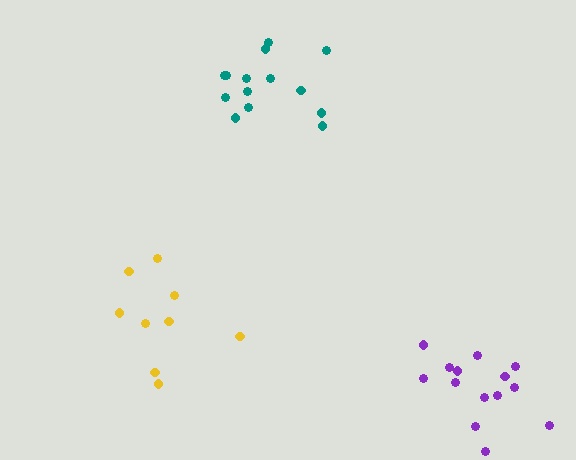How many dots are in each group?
Group 1: 14 dots, Group 2: 14 dots, Group 3: 9 dots (37 total).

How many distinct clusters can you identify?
There are 3 distinct clusters.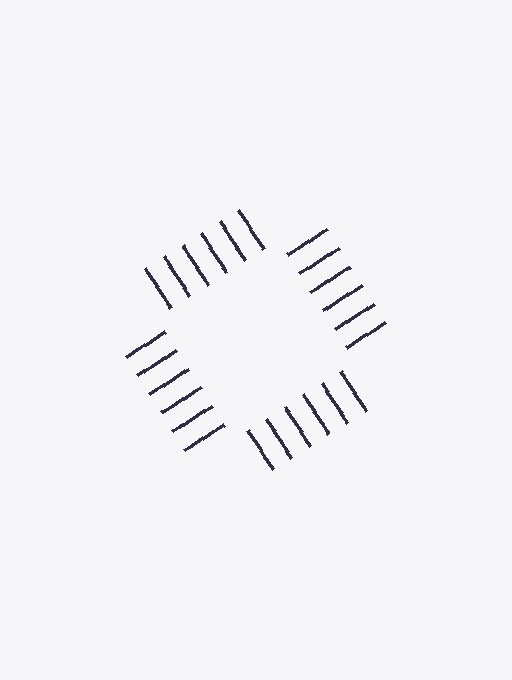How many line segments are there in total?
24 — 6 along each of the 4 edges.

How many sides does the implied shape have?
4 sides — the line-ends trace a square.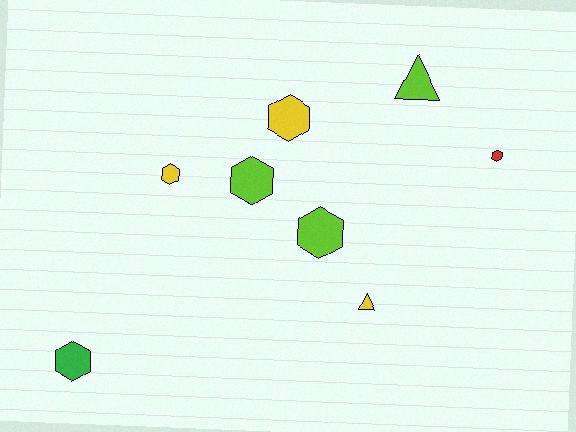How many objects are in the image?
There are 8 objects.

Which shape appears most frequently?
Hexagon, with 6 objects.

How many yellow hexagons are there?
There are 2 yellow hexagons.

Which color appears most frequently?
Yellow, with 3 objects.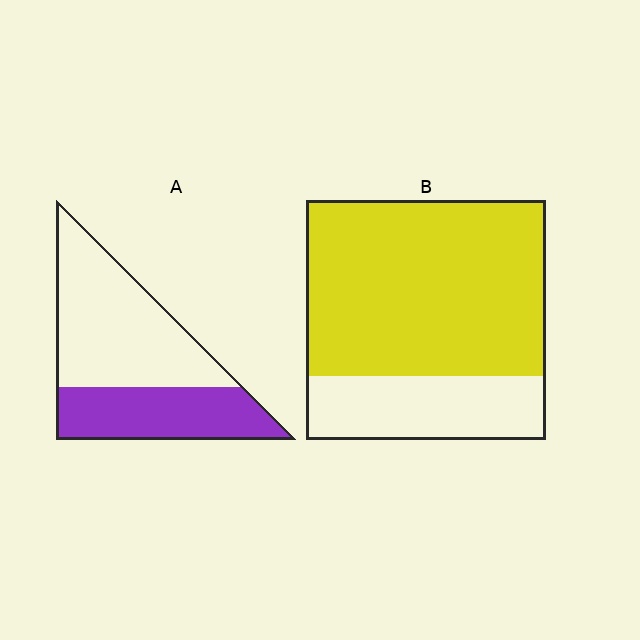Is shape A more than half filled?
No.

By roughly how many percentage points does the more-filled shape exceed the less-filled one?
By roughly 35 percentage points (B over A).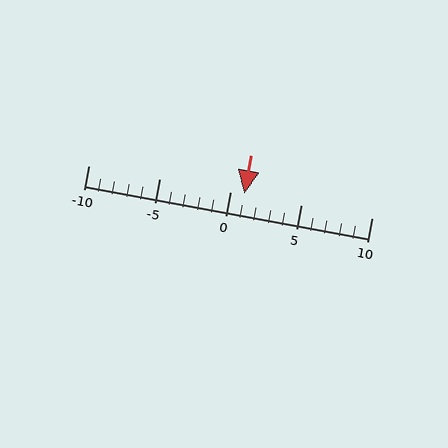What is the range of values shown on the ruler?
The ruler shows values from -10 to 10.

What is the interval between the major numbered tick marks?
The major tick marks are spaced 5 units apart.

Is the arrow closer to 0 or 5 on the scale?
The arrow is closer to 0.